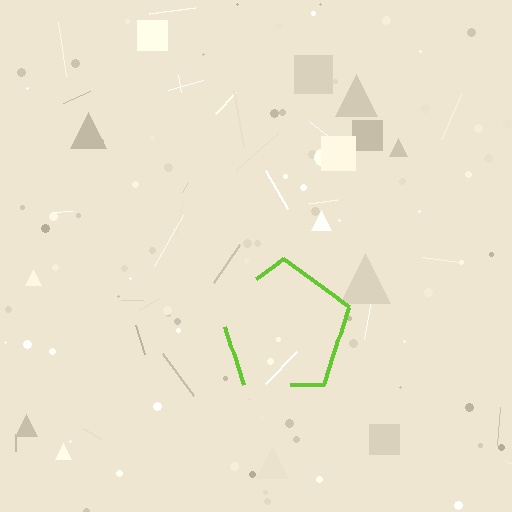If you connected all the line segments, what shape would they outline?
They would outline a pentagon.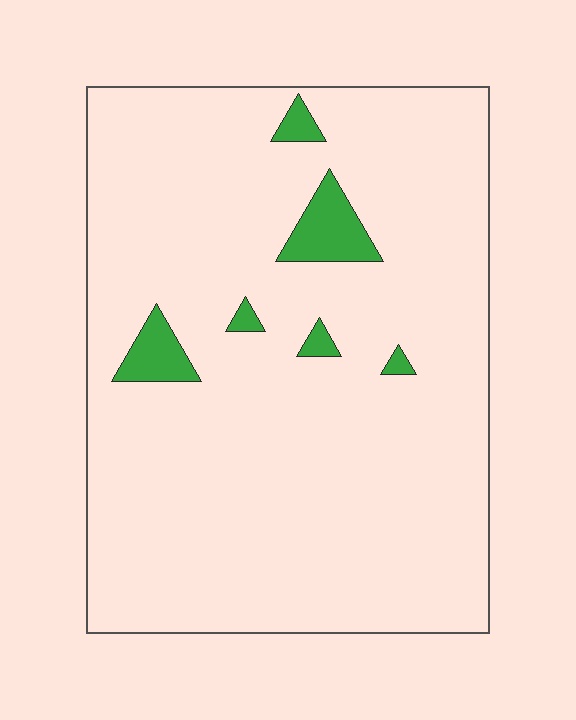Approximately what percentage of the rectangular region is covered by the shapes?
Approximately 5%.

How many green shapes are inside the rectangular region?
6.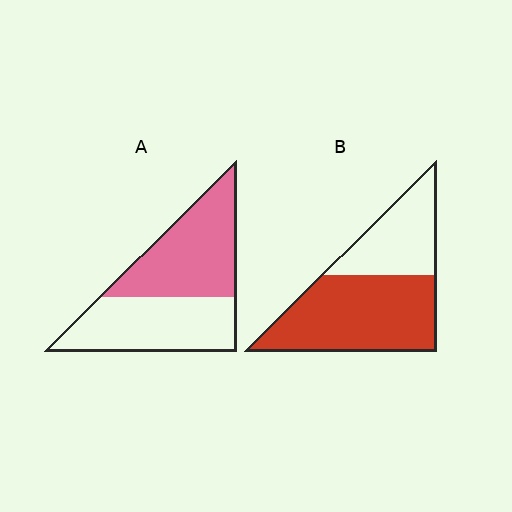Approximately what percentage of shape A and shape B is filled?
A is approximately 50% and B is approximately 65%.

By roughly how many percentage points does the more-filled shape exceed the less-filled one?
By roughly 15 percentage points (B over A).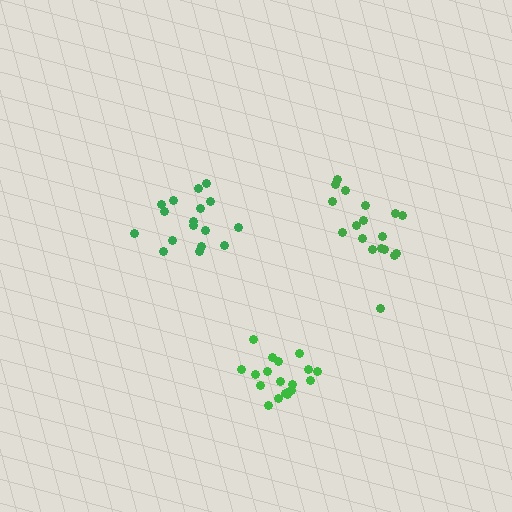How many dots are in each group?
Group 1: 19 dots, Group 2: 18 dots, Group 3: 17 dots (54 total).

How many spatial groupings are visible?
There are 3 spatial groupings.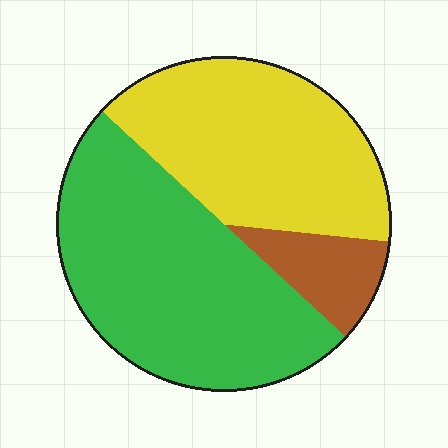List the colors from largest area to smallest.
From largest to smallest: green, yellow, brown.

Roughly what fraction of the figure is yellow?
Yellow covers 40% of the figure.